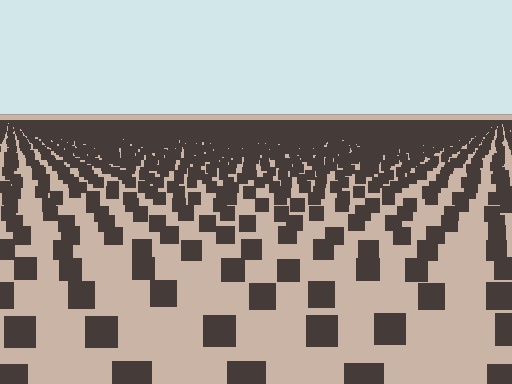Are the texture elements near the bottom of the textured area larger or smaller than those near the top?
Larger. Near the bottom, elements are closer to the viewer and appear at a bigger on-screen size.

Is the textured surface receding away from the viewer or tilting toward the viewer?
The surface is receding away from the viewer. Texture elements get smaller and denser toward the top.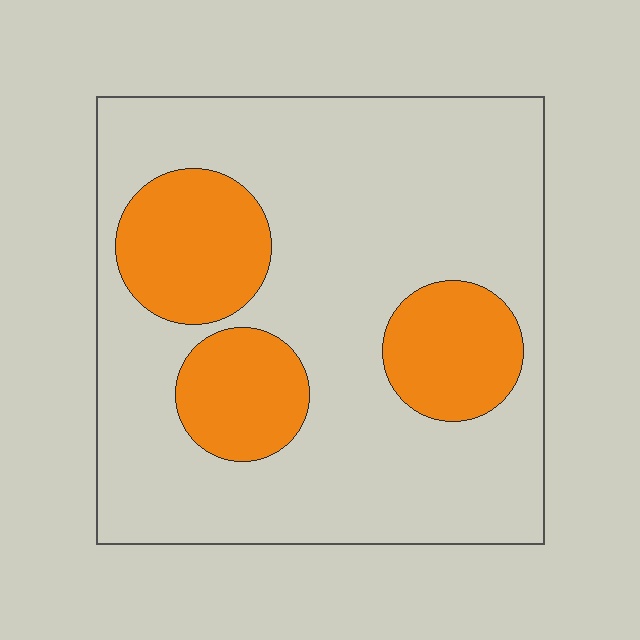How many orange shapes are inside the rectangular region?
3.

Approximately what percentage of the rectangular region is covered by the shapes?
Approximately 25%.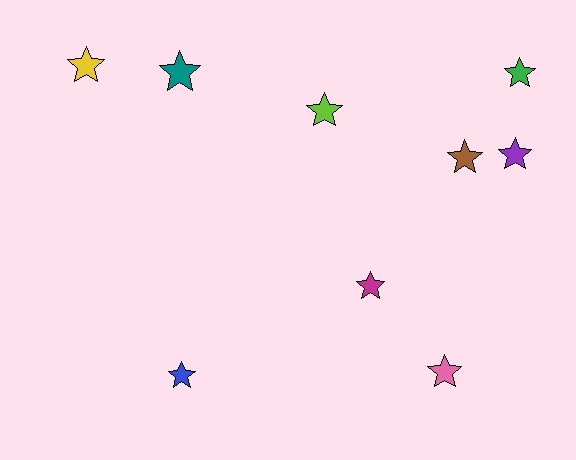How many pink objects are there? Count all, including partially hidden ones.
There is 1 pink object.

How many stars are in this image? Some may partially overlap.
There are 9 stars.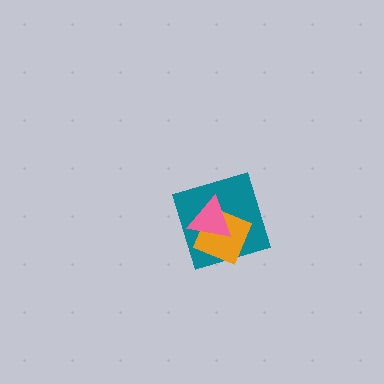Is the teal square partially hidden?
Yes, it is partially covered by another shape.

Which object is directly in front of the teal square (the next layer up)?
The orange diamond is directly in front of the teal square.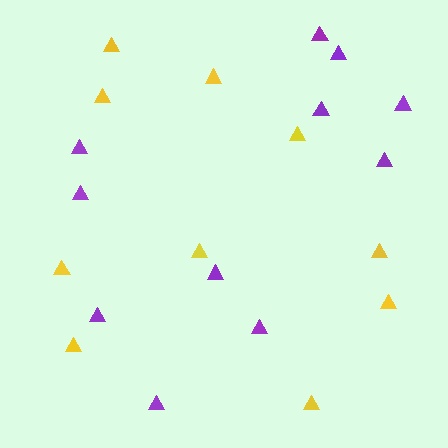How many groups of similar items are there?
There are 2 groups: one group of purple triangles (11) and one group of yellow triangles (10).